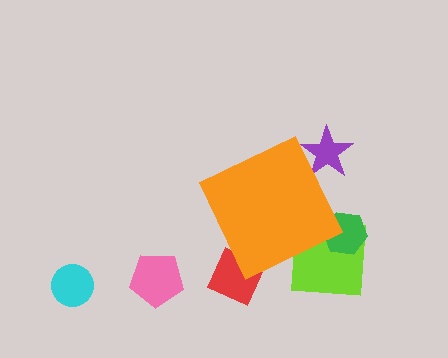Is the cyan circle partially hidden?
No, the cyan circle is fully visible.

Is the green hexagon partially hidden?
Yes, the green hexagon is partially hidden behind the orange diamond.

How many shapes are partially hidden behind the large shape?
4 shapes are partially hidden.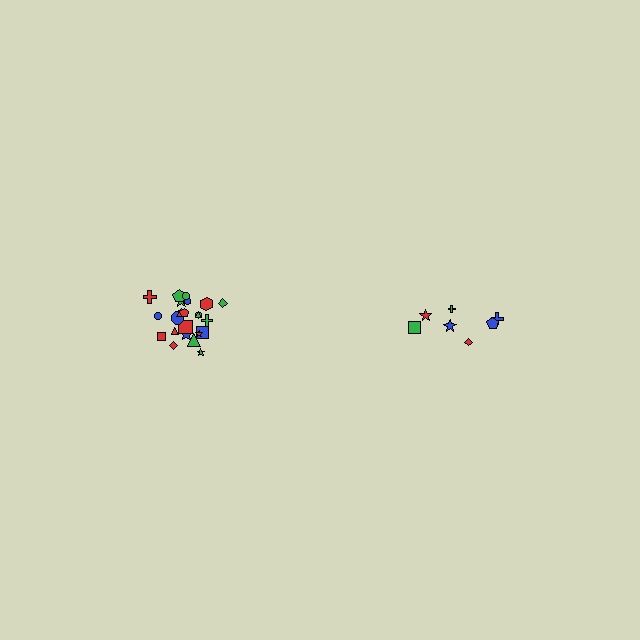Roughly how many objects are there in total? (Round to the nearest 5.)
Roughly 30 objects in total.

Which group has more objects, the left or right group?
The left group.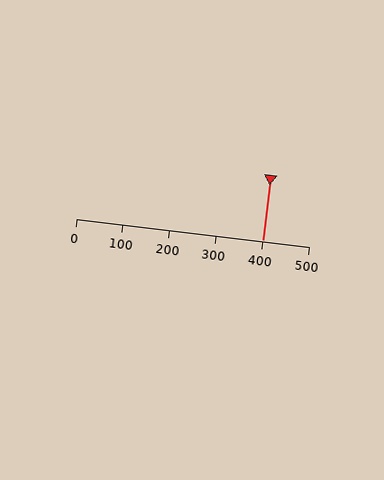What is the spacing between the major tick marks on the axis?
The major ticks are spaced 100 apart.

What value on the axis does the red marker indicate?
The marker indicates approximately 400.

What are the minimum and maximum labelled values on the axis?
The axis runs from 0 to 500.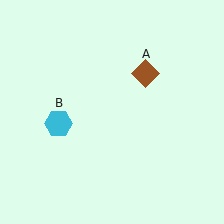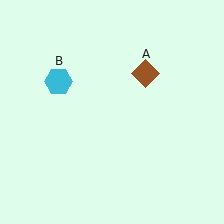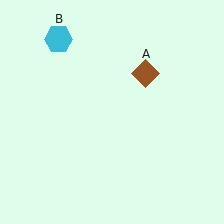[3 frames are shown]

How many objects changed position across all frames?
1 object changed position: cyan hexagon (object B).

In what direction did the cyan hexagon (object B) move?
The cyan hexagon (object B) moved up.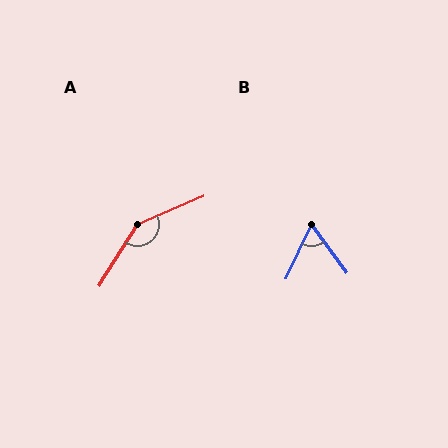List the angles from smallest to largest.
B (62°), A (146°).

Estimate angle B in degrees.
Approximately 62 degrees.